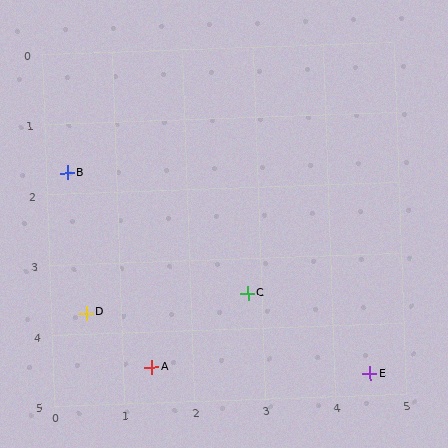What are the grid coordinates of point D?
Point D is at approximately (0.5, 3.7).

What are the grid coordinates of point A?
Point A is at approximately (1.4, 4.5).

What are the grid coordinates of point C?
Point C is at approximately (2.8, 3.5).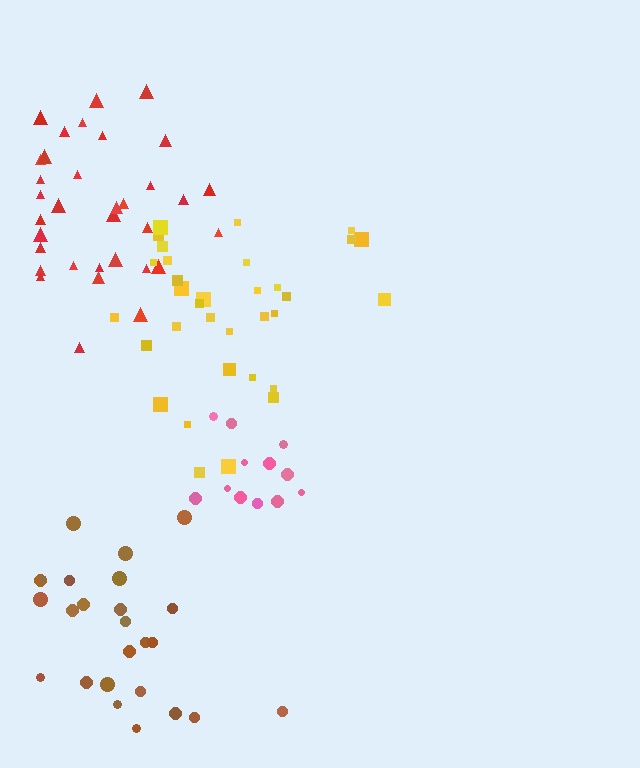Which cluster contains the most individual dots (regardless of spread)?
Red (34).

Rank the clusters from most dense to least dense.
pink, yellow, red, brown.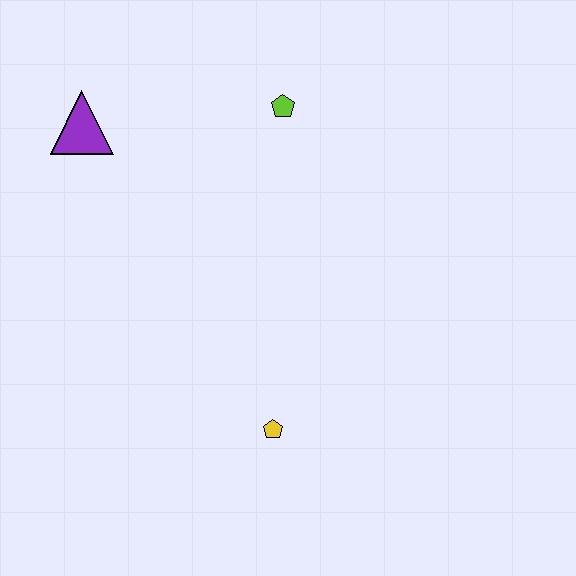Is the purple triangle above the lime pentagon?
No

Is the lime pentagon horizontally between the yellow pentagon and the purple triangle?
No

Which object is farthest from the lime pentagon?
The yellow pentagon is farthest from the lime pentagon.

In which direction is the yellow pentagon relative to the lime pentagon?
The yellow pentagon is below the lime pentagon.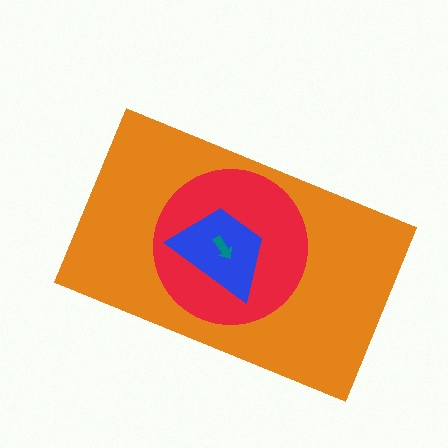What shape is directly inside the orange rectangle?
The red circle.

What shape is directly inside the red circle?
The blue trapezoid.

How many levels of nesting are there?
4.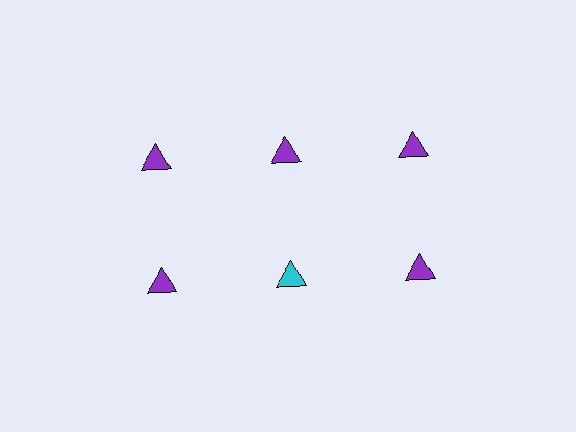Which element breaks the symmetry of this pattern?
The cyan triangle in the second row, second from left column breaks the symmetry. All other shapes are purple triangles.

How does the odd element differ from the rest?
It has a different color: cyan instead of purple.